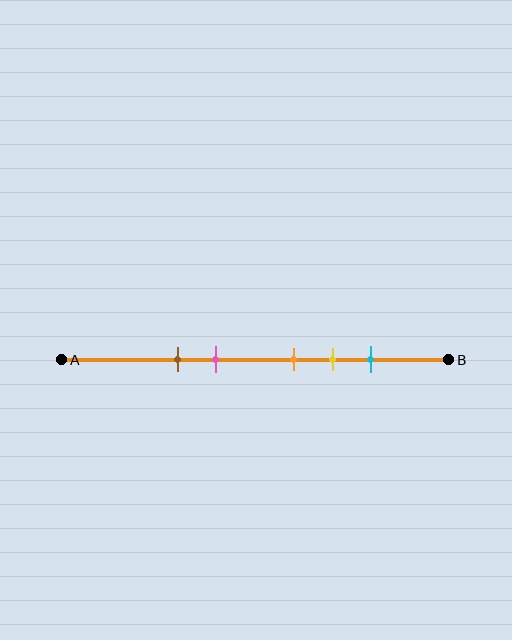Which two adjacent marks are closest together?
The orange and yellow marks are the closest adjacent pair.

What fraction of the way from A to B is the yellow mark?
The yellow mark is approximately 70% (0.7) of the way from A to B.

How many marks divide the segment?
There are 5 marks dividing the segment.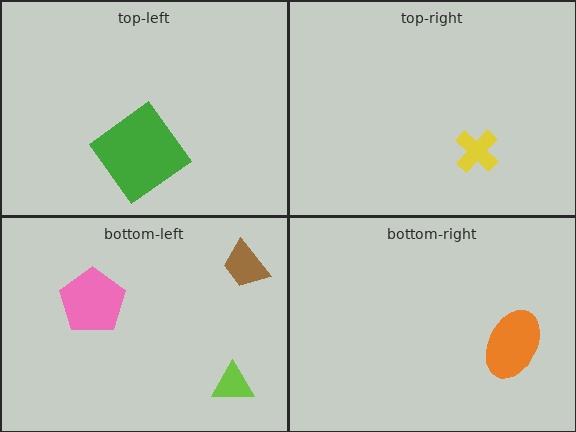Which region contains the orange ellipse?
The bottom-right region.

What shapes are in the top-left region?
The green diamond.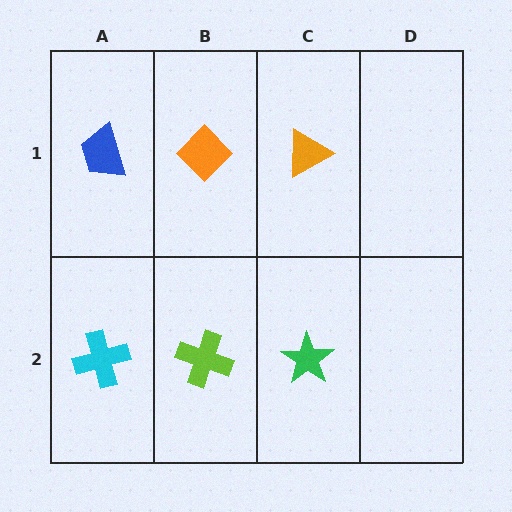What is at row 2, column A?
A cyan cross.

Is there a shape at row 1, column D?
No, that cell is empty.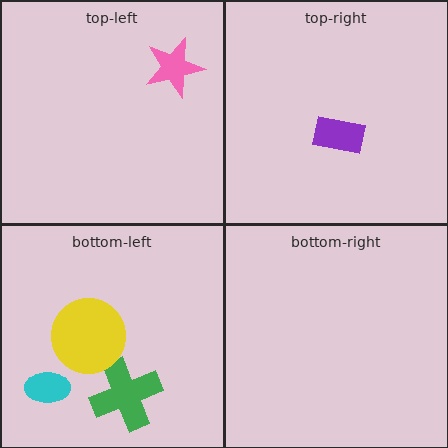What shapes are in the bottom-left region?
The green cross, the cyan ellipse, the yellow circle.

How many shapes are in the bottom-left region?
3.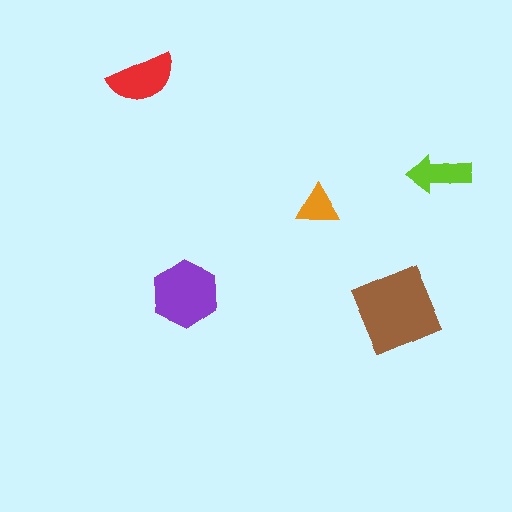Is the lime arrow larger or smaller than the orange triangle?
Larger.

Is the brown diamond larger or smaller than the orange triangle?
Larger.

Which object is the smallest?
The orange triangle.